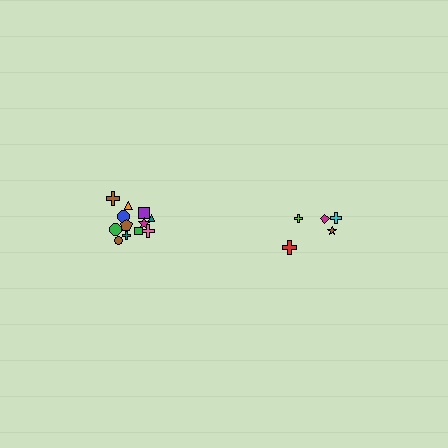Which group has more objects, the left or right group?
The left group.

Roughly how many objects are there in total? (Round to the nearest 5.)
Roughly 15 objects in total.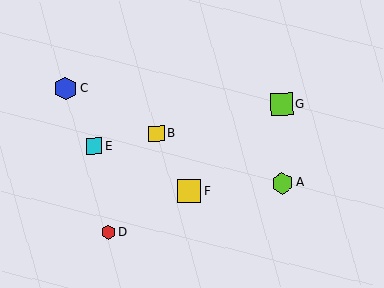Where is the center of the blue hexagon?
The center of the blue hexagon is at (66, 88).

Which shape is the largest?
The yellow square (labeled F) is the largest.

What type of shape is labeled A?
Shape A is a lime hexagon.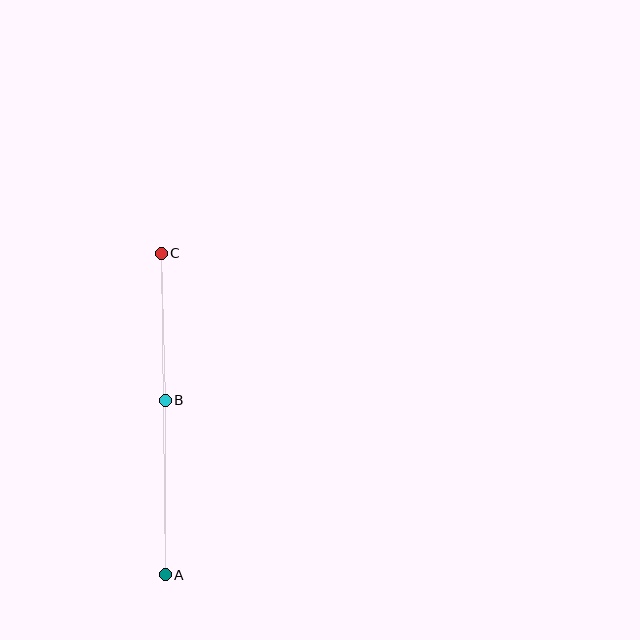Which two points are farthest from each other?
Points A and C are farthest from each other.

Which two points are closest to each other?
Points B and C are closest to each other.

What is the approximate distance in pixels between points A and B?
The distance between A and B is approximately 174 pixels.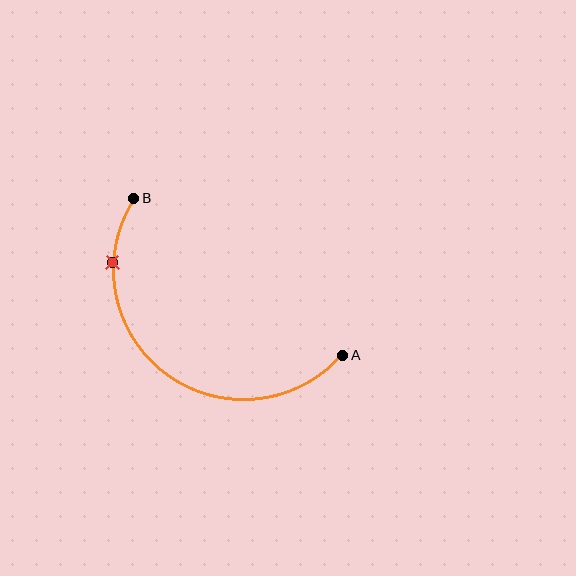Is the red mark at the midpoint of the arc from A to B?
No. The red mark lies on the arc but is closer to endpoint B. The arc midpoint would be at the point on the curve equidistant along the arc from both A and B.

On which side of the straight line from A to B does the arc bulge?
The arc bulges below and to the left of the straight line connecting A and B.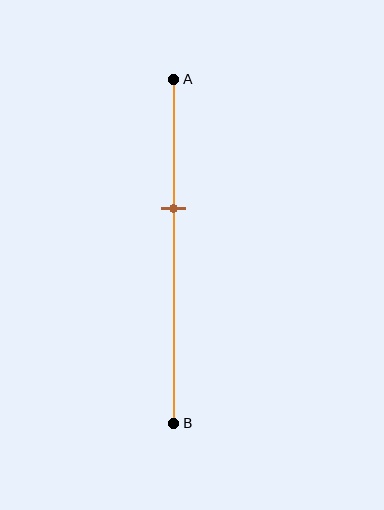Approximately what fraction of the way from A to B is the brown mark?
The brown mark is approximately 35% of the way from A to B.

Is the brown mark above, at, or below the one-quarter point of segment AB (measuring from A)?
The brown mark is below the one-quarter point of segment AB.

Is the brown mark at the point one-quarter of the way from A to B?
No, the mark is at about 35% from A, not at the 25% one-quarter point.